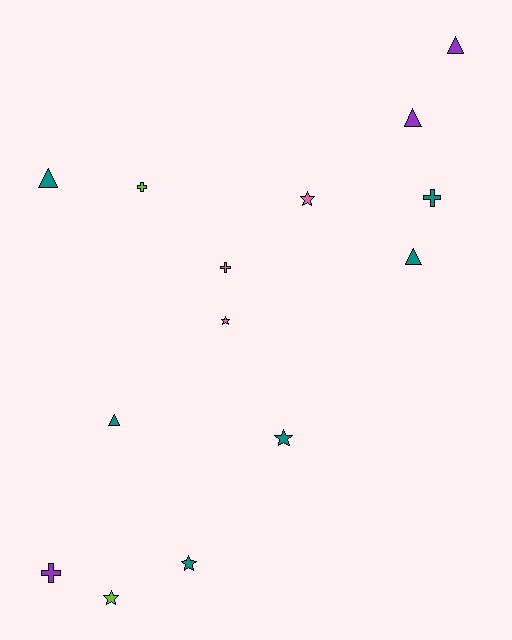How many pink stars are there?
There are 2 pink stars.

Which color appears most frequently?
Teal, with 6 objects.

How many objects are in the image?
There are 14 objects.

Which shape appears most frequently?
Triangle, with 5 objects.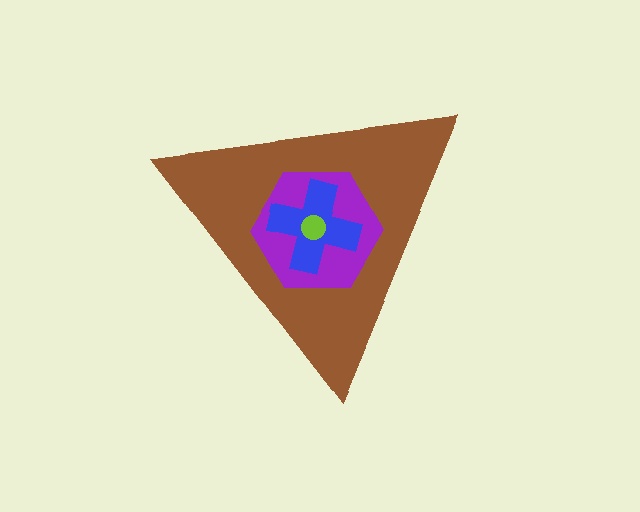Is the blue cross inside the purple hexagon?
Yes.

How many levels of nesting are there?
4.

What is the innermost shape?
The lime circle.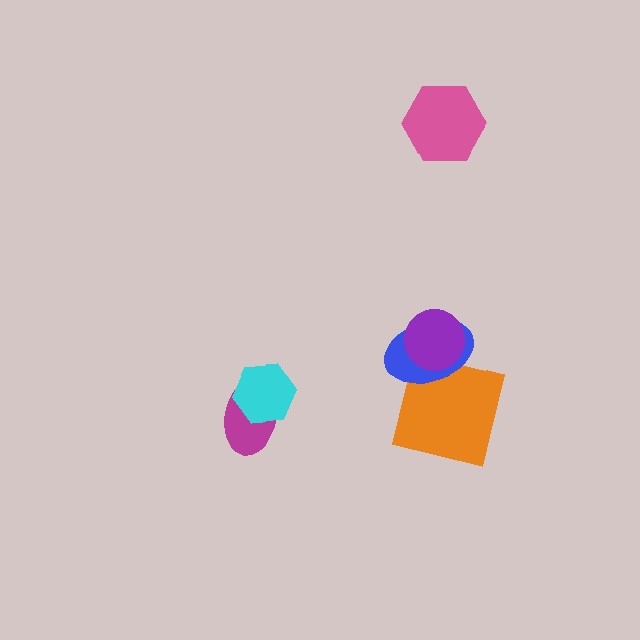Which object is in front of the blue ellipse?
The purple circle is in front of the blue ellipse.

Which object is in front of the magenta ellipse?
The cyan hexagon is in front of the magenta ellipse.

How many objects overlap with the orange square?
1 object overlaps with the orange square.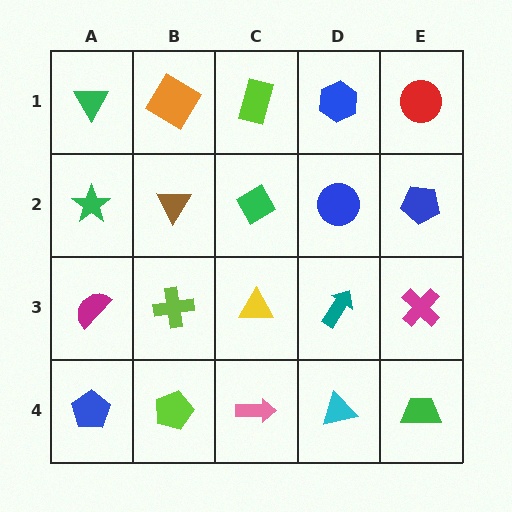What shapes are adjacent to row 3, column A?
A green star (row 2, column A), a blue pentagon (row 4, column A), a lime cross (row 3, column B).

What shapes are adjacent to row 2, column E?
A red circle (row 1, column E), a magenta cross (row 3, column E), a blue circle (row 2, column D).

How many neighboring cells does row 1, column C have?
3.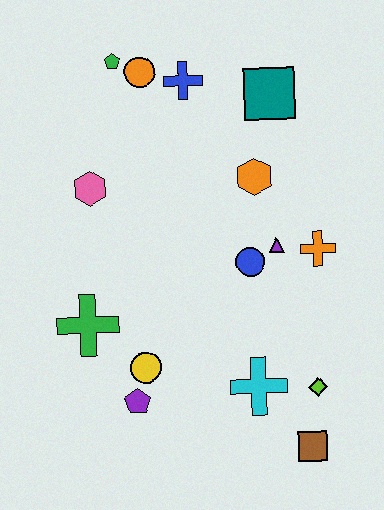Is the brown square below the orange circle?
Yes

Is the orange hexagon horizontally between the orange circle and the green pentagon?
No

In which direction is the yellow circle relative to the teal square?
The yellow circle is below the teal square.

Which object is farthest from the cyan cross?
The green pentagon is farthest from the cyan cross.